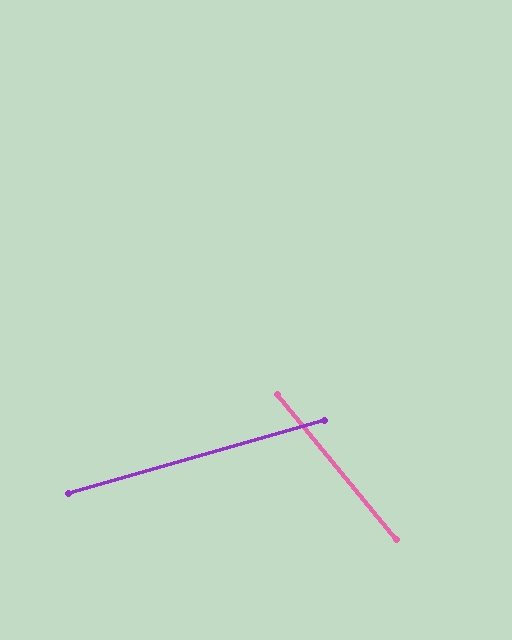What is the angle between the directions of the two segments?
Approximately 66 degrees.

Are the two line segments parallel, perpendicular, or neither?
Neither parallel nor perpendicular — they differ by about 66°.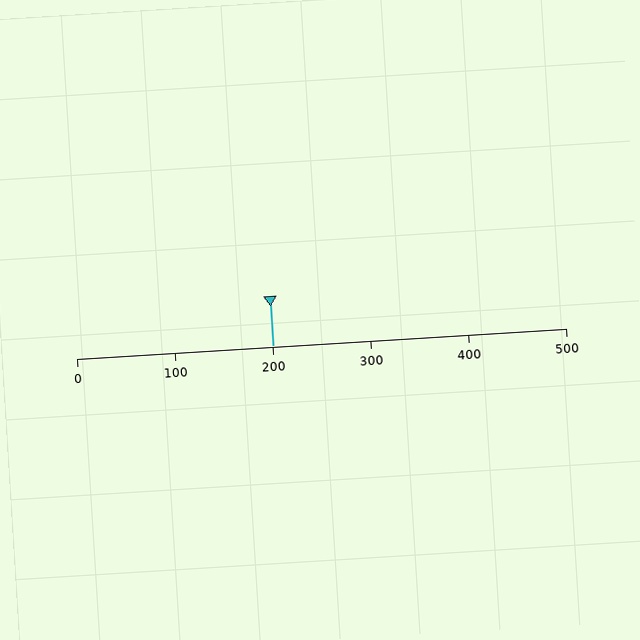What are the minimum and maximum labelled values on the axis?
The axis runs from 0 to 500.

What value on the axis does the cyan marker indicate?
The marker indicates approximately 200.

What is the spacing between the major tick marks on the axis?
The major ticks are spaced 100 apart.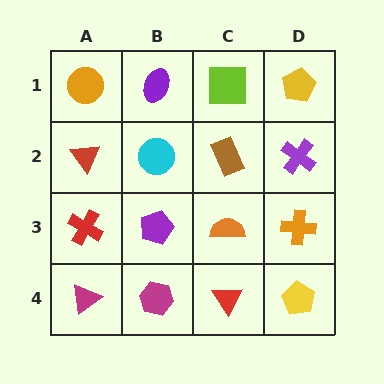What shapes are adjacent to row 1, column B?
A cyan circle (row 2, column B), an orange circle (row 1, column A), a lime square (row 1, column C).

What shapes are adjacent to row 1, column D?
A purple cross (row 2, column D), a lime square (row 1, column C).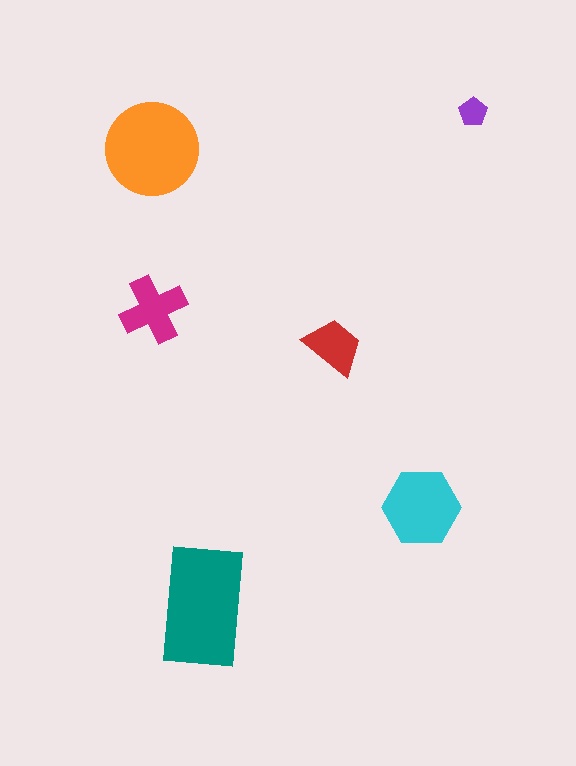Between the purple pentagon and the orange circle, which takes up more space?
The orange circle.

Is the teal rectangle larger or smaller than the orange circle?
Larger.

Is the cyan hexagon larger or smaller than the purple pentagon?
Larger.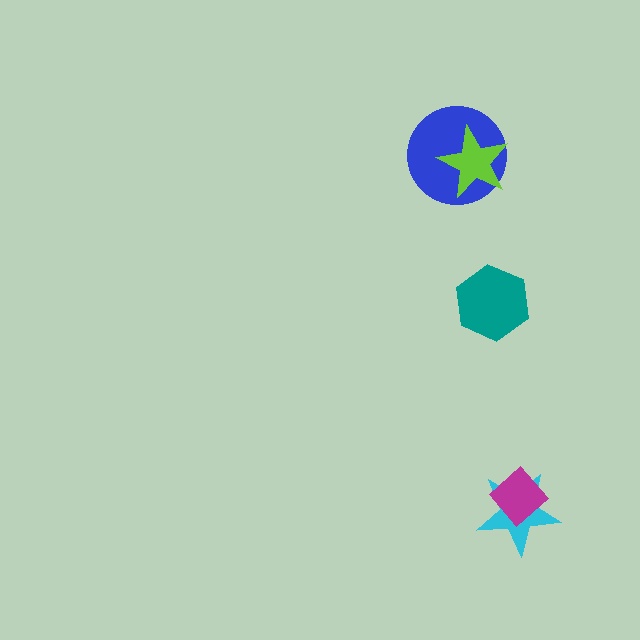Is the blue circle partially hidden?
Yes, it is partially covered by another shape.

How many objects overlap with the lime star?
1 object overlaps with the lime star.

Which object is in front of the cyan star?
The magenta diamond is in front of the cyan star.